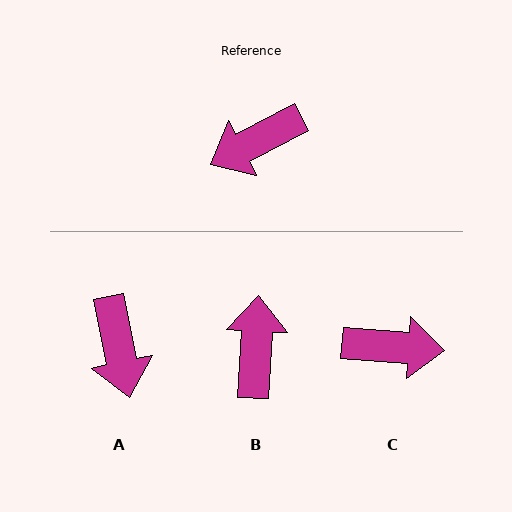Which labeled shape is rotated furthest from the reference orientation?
C, about 149 degrees away.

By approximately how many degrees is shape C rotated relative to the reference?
Approximately 149 degrees counter-clockwise.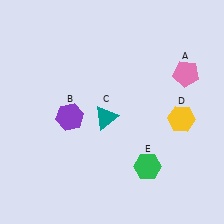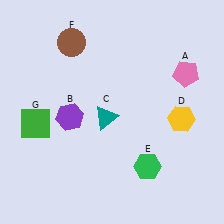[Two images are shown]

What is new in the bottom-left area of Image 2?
A green square (G) was added in the bottom-left area of Image 2.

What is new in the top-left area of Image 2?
A brown circle (F) was added in the top-left area of Image 2.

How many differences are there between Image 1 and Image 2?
There are 2 differences between the two images.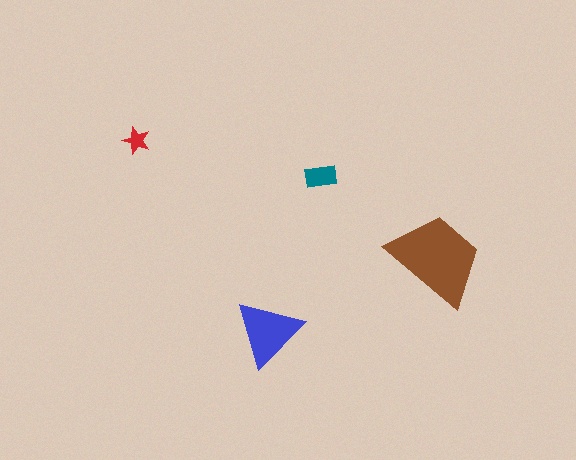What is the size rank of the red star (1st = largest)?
4th.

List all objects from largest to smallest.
The brown trapezoid, the blue triangle, the teal rectangle, the red star.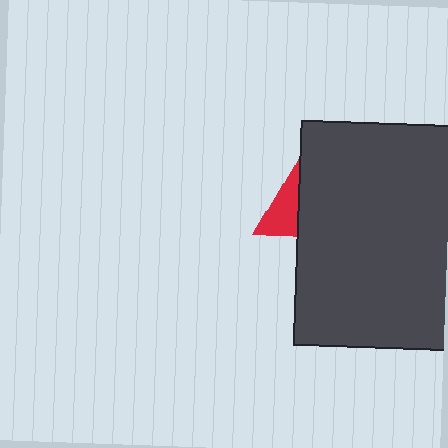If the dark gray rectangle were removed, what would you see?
You would see the complete red triangle.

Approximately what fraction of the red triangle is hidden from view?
Roughly 68% of the red triangle is hidden behind the dark gray rectangle.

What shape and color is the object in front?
The object in front is a dark gray rectangle.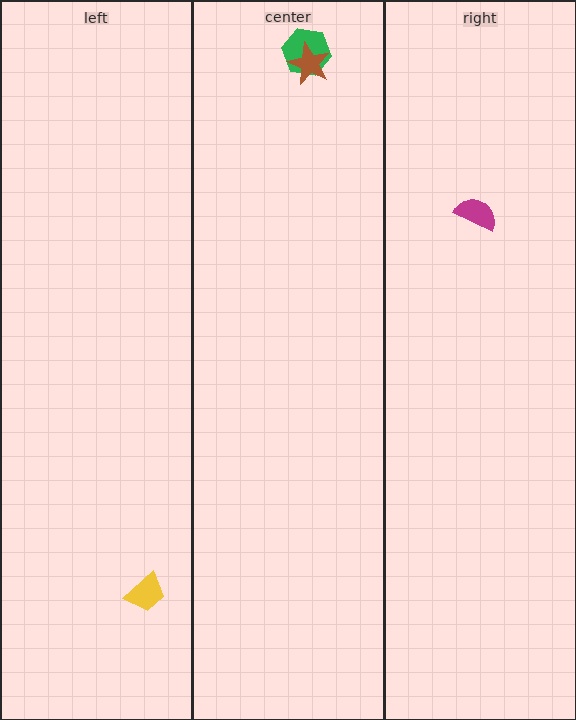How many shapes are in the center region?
2.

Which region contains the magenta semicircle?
The right region.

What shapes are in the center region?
The green hexagon, the brown star.